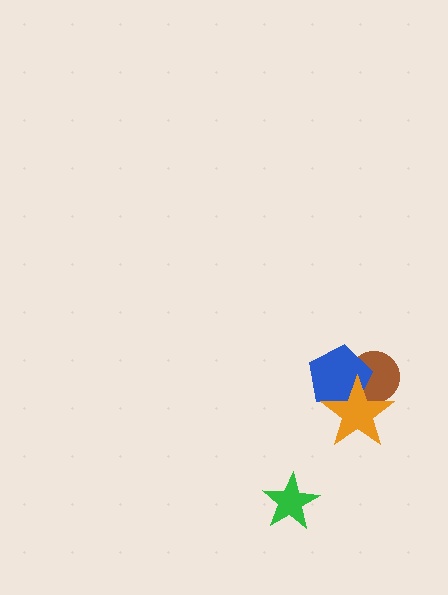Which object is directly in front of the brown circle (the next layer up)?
The blue pentagon is directly in front of the brown circle.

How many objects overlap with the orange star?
2 objects overlap with the orange star.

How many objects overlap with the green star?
0 objects overlap with the green star.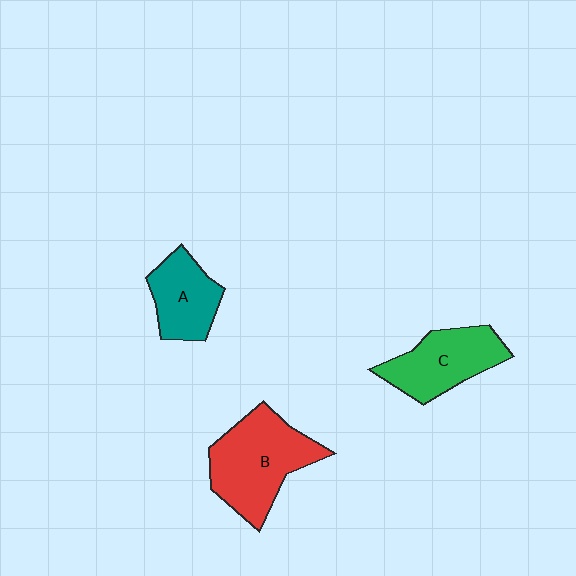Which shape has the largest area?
Shape B (red).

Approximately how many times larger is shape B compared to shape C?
Approximately 1.3 times.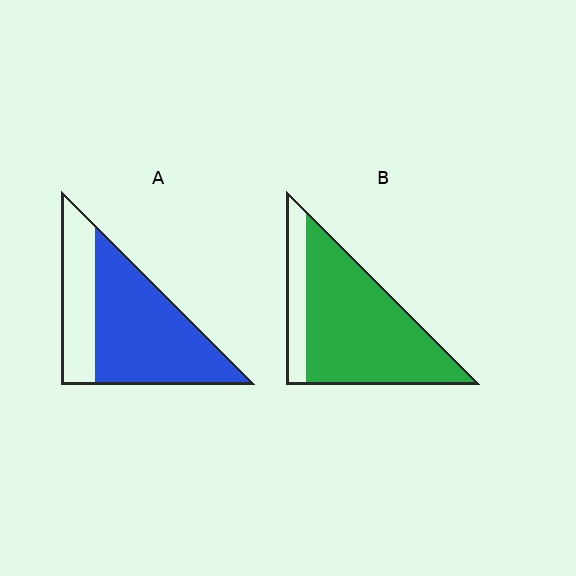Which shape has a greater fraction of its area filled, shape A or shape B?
Shape B.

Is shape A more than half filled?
Yes.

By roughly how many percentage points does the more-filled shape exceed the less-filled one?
By roughly 10 percentage points (B over A).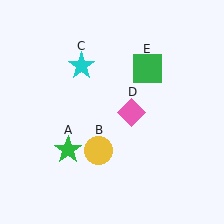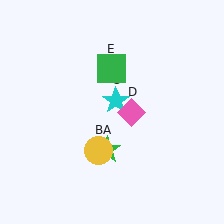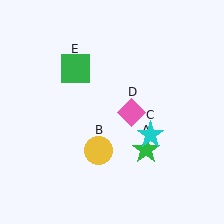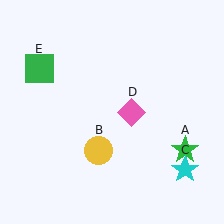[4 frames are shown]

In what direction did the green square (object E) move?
The green square (object E) moved left.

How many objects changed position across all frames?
3 objects changed position: green star (object A), cyan star (object C), green square (object E).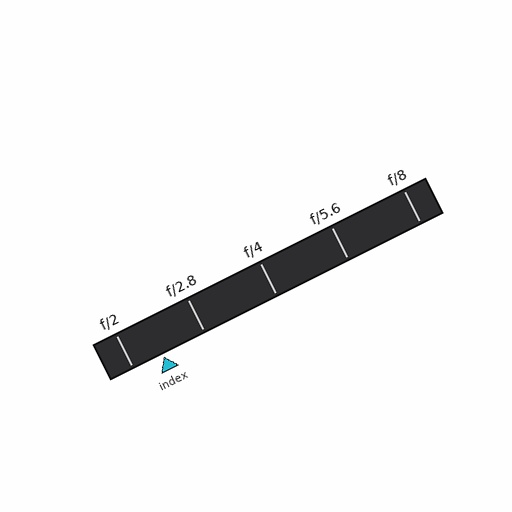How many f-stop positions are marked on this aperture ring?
There are 5 f-stop positions marked.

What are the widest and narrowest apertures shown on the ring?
The widest aperture shown is f/2 and the narrowest is f/8.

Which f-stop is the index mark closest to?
The index mark is closest to f/2.